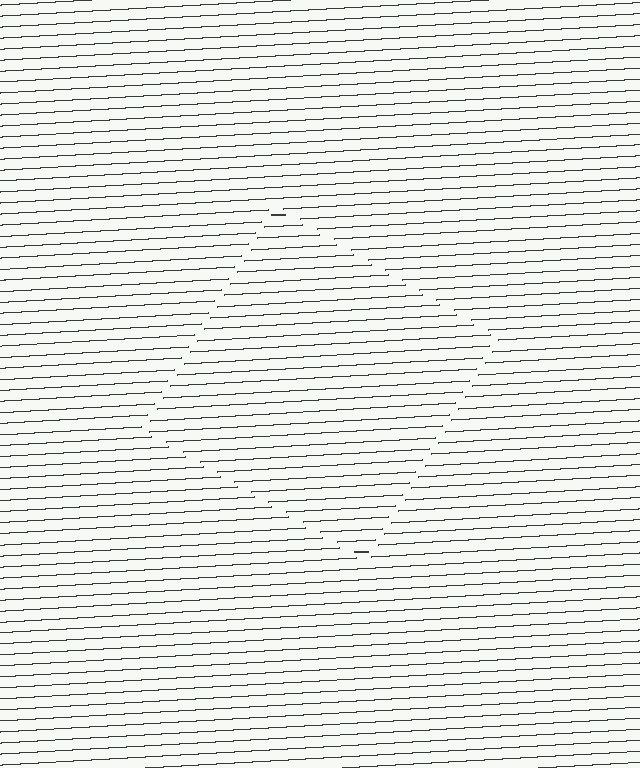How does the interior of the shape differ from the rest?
The interior of the shape contains the same grating, shifted by half a period — the contour is defined by the phase discontinuity where line-ends from the inner and outer gratings abut.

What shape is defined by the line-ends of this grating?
An illusory square. The interior of the shape contains the same grating, shifted by half a period — the contour is defined by the phase discontinuity where line-ends from the inner and outer gratings abut.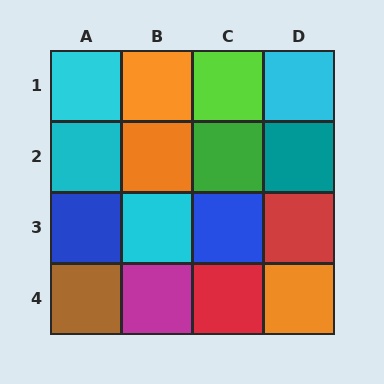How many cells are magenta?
1 cell is magenta.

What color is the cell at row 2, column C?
Green.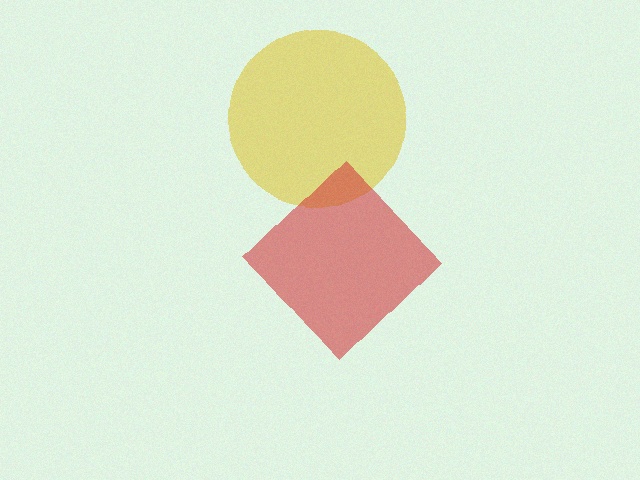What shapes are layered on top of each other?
The layered shapes are: a yellow circle, a red diamond.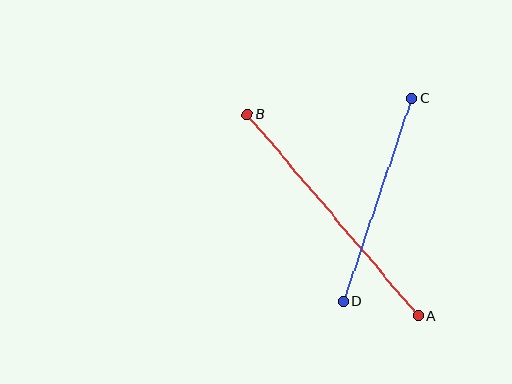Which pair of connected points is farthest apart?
Points A and B are farthest apart.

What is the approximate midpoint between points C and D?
The midpoint is at approximately (377, 200) pixels.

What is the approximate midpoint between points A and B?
The midpoint is at approximately (333, 215) pixels.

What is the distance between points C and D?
The distance is approximately 214 pixels.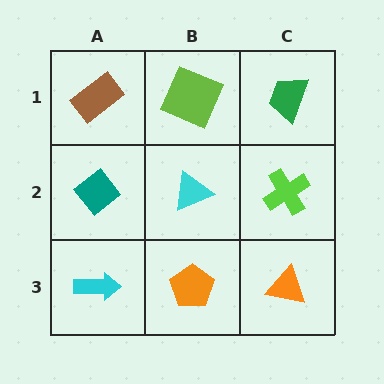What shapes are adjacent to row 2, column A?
A brown rectangle (row 1, column A), a cyan arrow (row 3, column A), a cyan triangle (row 2, column B).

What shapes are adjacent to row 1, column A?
A teal diamond (row 2, column A), a lime square (row 1, column B).